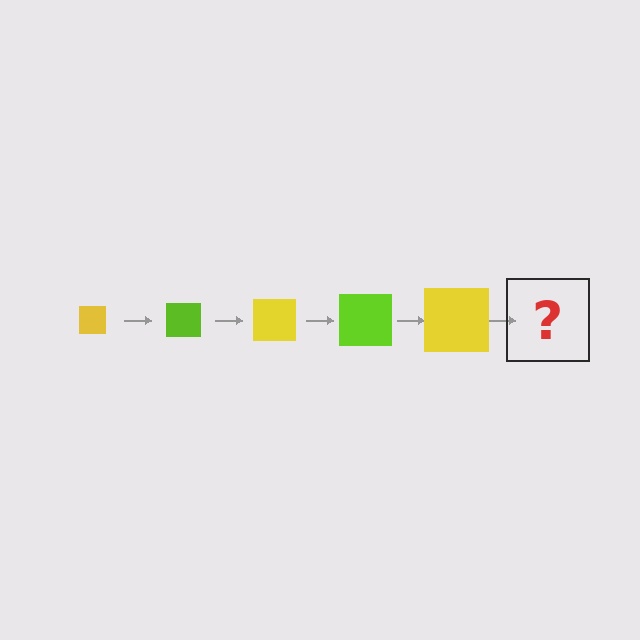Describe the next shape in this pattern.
It should be a lime square, larger than the previous one.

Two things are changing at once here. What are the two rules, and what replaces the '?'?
The two rules are that the square grows larger each step and the color cycles through yellow and lime. The '?' should be a lime square, larger than the previous one.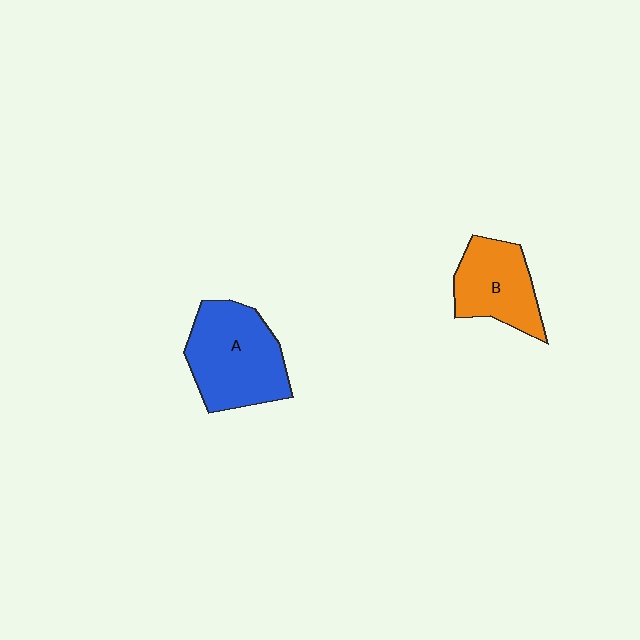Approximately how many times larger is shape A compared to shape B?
Approximately 1.4 times.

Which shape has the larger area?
Shape A (blue).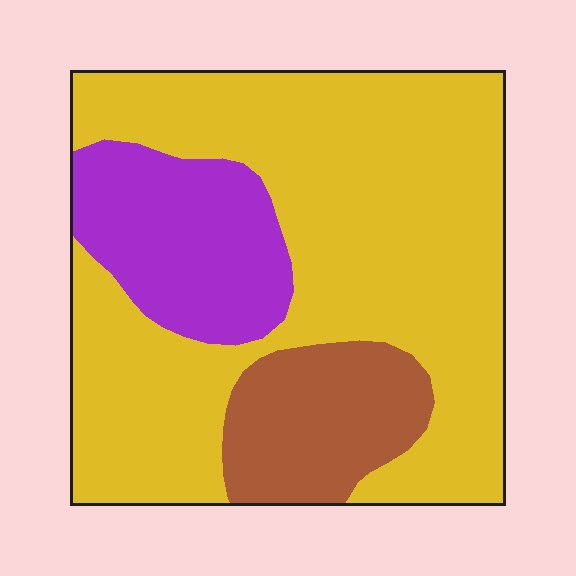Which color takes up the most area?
Yellow, at roughly 70%.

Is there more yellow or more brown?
Yellow.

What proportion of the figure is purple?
Purple covers around 20% of the figure.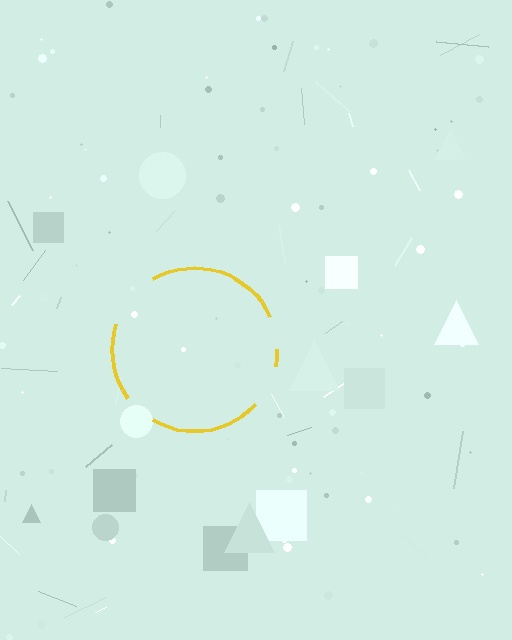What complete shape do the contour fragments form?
The contour fragments form a circle.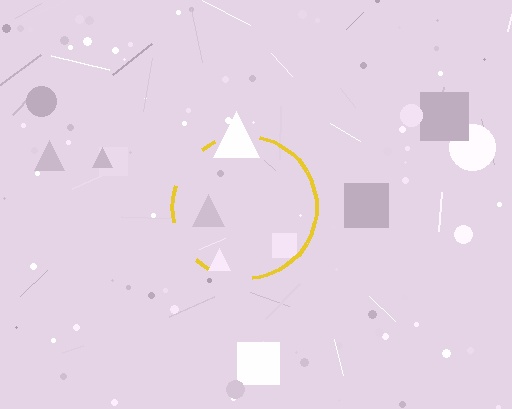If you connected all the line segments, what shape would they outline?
They would outline a circle.